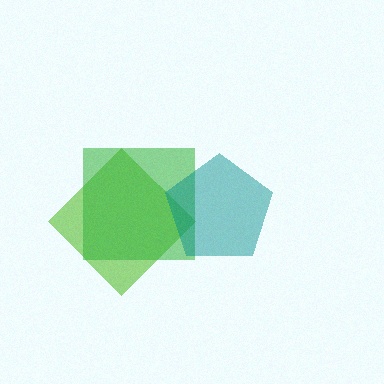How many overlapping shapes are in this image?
There are 3 overlapping shapes in the image.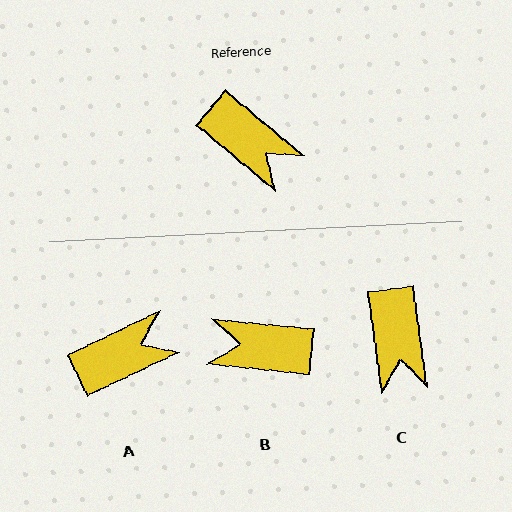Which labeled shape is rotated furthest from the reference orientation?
B, about 146 degrees away.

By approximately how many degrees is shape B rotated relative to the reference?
Approximately 146 degrees clockwise.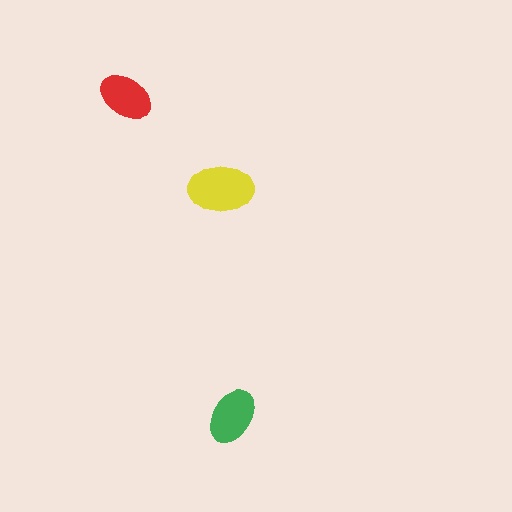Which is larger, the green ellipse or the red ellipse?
The green one.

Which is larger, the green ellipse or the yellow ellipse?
The yellow one.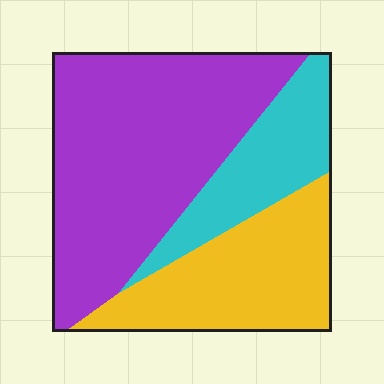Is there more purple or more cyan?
Purple.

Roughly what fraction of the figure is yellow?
Yellow takes up between a sixth and a third of the figure.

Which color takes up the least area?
Cyan, at roughly 20%.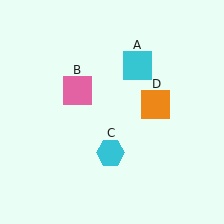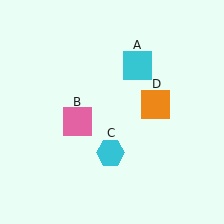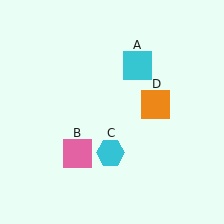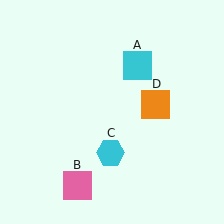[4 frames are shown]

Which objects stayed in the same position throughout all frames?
Cyan square (object A) and cyan hexagon (object C) and orange square (object D) remained stationary.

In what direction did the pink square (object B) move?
The pink square (object B) moved down.